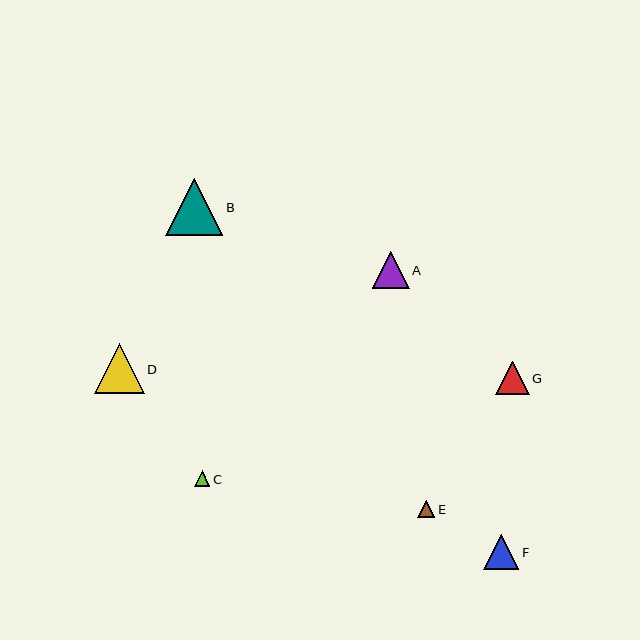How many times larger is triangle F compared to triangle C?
Triangle F is approximately 2.2 times the size of triangle C.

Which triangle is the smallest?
Triangle C is the smallest with a size of approximately 16 pixels.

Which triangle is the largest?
Triangle B is the largest with a size of approximately 58 pixels.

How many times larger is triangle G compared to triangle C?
Triangle G is approximately 2.1 times the size of triangle C.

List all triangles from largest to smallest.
From largest to smallest: B, D, A, F, G, E, C.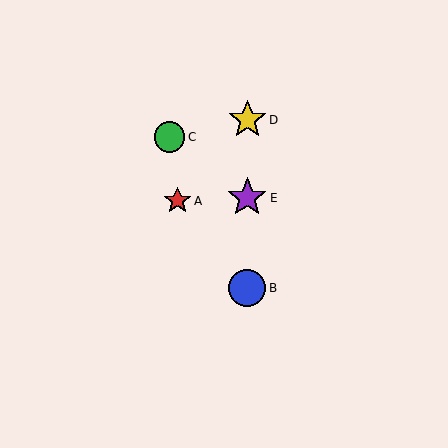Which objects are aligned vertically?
Objects B, D, E are aligned vertically.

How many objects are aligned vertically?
3 objects (B, D, E) are aligned vertically.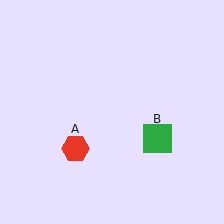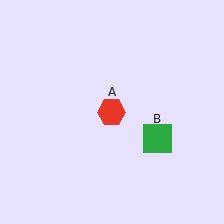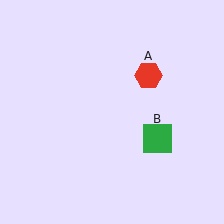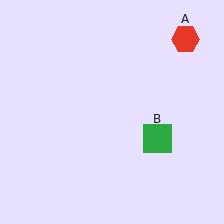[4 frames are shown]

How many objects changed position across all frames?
1 object changed position: red hexagon (object A).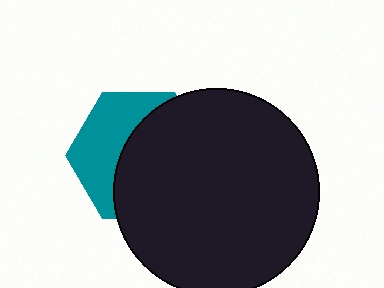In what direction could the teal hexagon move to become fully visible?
The teal hexagon could move left. That would shift it out from behind the black circle entirely.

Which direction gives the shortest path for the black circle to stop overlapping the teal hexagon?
Moving right gives the shortest separation.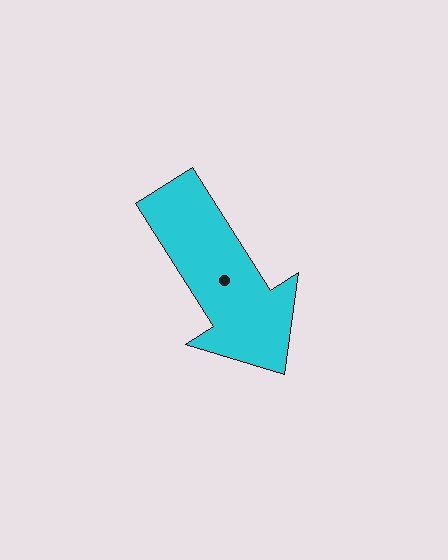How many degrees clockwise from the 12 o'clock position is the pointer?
Approximately 148 degrees.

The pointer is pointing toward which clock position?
Roughly 5 o'clock.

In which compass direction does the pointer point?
Southeast.